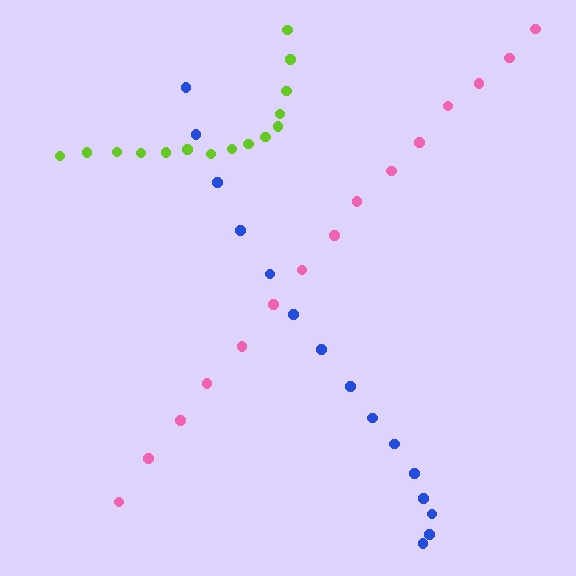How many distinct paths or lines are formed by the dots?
There are 3 distinct paths.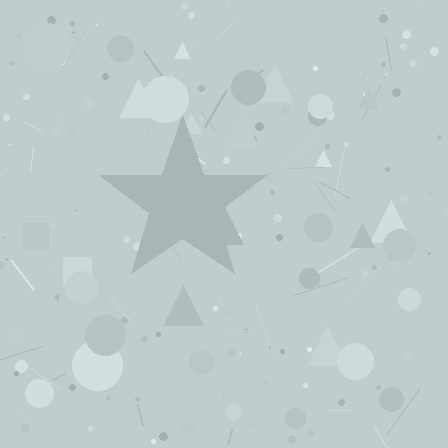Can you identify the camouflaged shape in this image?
The camouflaged shape is a star.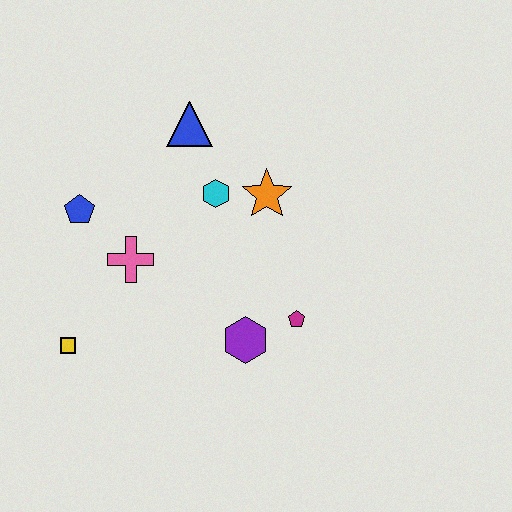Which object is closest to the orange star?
The cyan hexagon is closest to the orange star.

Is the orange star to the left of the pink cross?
No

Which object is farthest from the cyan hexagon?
The yellow square is farthest from the cyan hexagon.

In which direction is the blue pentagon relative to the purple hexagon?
The blue pentagon is to the left of the purple hexagon.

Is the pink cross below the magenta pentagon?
No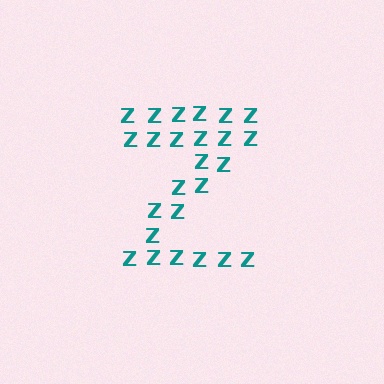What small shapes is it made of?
It is made of small letter Z's.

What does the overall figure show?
The overall figure shows the letter Z.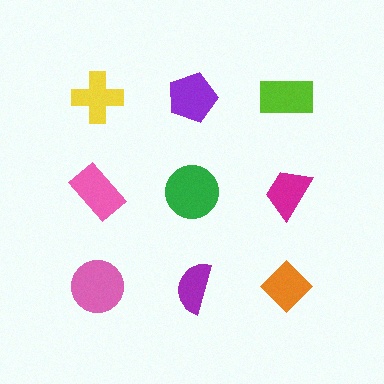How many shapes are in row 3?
3 shapes.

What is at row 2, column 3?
A magenta trapezoid.